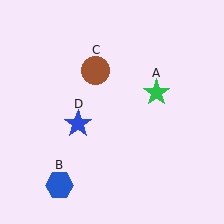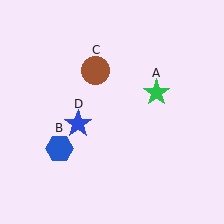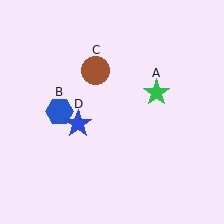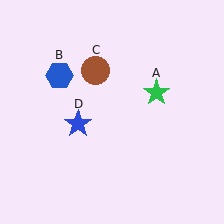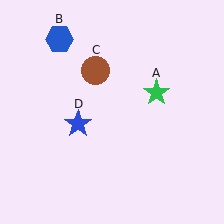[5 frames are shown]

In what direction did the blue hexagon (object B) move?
The blue hexagon (object B) moved up.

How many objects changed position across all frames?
1 object changed position: blue hexagon (object B).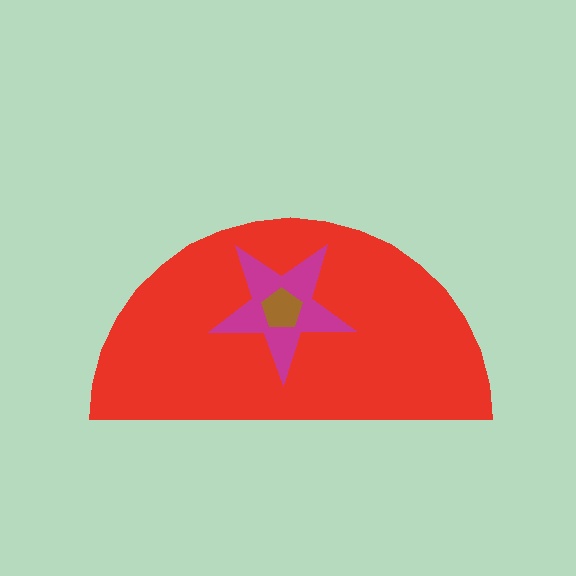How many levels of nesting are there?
3.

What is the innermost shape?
The brown pentagon.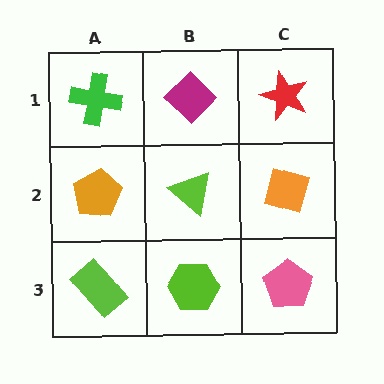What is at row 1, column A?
A green cross.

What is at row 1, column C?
A red star.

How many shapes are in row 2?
3 shapes.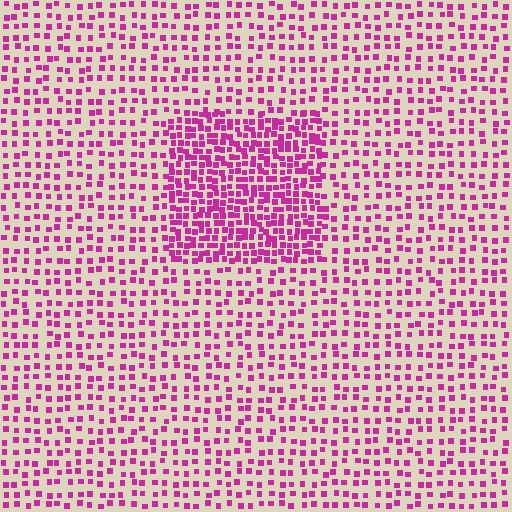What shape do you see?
I see a rectangle.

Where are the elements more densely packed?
The elements are more densely packed inside the rectangle boundary.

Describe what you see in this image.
The image contains small magenta elements arranged at two different densities. A rectangle-shaped region is visible where the elements are more densely packed than the surrounding area.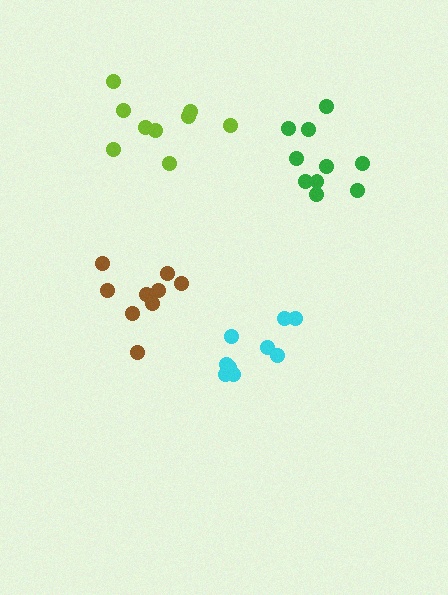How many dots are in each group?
Group 1: 10 dots, Group 2: 9 dots, Group 3: 9 dots, Group 4: 9 dots (37 total).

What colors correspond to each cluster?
The clusters are colored: green, cyan, lime, brown.